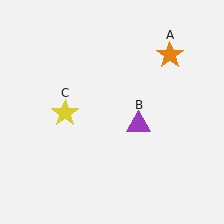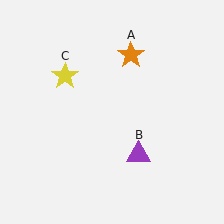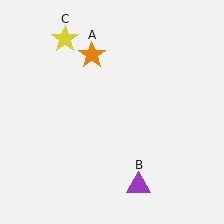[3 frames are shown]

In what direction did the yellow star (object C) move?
The yellow star (object C) moved up.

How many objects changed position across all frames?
3 objects changed position: orange star (object A), purple triangle (object B), yellow star (object C).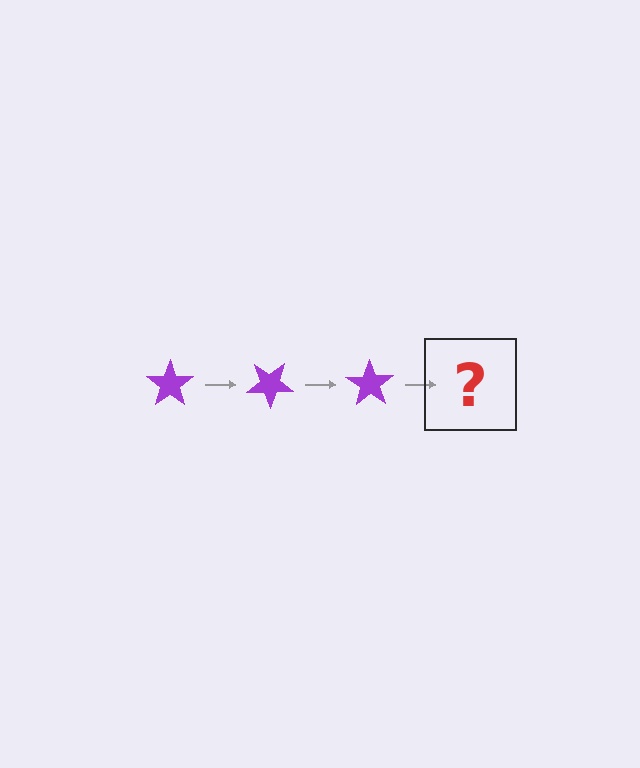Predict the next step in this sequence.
The next step is a purple star rotated 105 degrees.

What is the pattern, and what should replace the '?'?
The pattern is that the star rotates 35 degrees each step. The '?' should be a purple star rotated 105 degrees.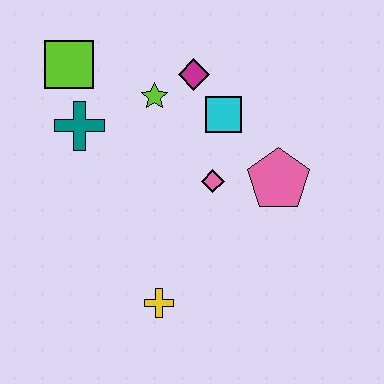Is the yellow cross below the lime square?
Yes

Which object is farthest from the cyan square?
The yellow cross is farthest from the cyan square.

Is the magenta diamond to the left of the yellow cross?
No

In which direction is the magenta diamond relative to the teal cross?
The magenta diamond is to the right of the teal cross.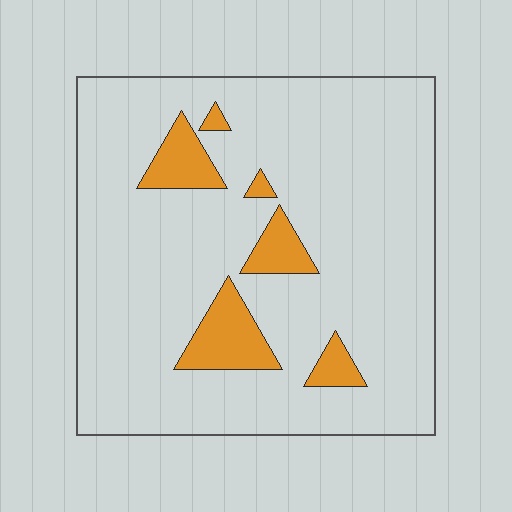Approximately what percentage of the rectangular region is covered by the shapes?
Approximately 10%.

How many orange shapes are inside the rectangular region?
6.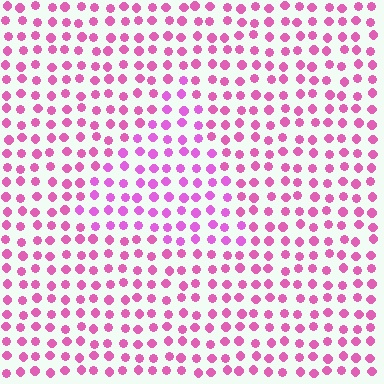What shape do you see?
I see a triangle.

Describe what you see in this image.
The image is filled with small pink elements in a uniform arrangement. A triangle-shaped region is visible where the elements are tinted to a slightly different hue, forming a subtle color boundary.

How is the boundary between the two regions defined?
The boundary is defined purely by a slight shift in hue (about 20 degrees). Spacing, size, and orientation are identical on both sides.